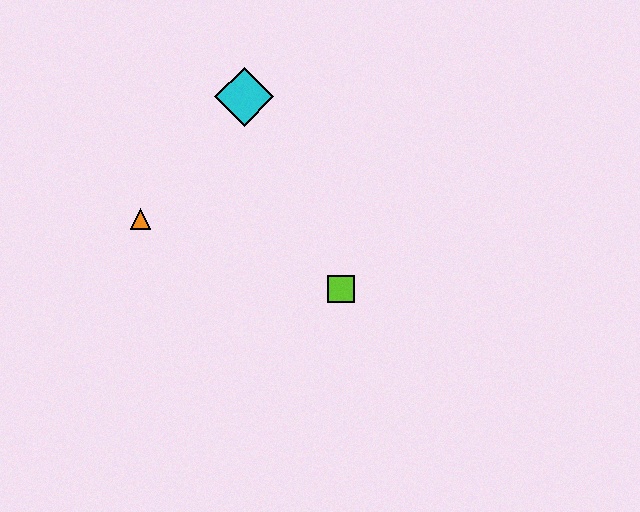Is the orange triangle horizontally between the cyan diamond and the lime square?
No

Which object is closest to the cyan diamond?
The orange triangle is closest to the cyan diamond.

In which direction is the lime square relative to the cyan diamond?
The lime square is below the cyan diamond.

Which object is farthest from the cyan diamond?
The lime square is farthest from the cyan diamond.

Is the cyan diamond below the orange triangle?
No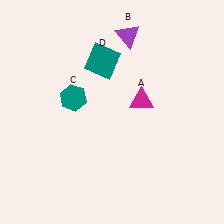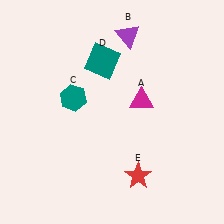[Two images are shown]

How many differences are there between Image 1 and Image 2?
There is 1 difference between the two images.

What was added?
A red star (E) was added in Image 2.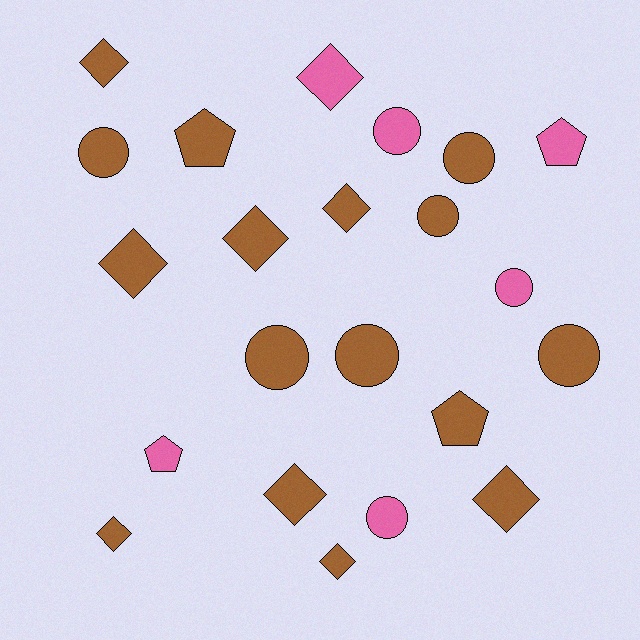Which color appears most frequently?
Brown, with 16 objects.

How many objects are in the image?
There are 22 objects.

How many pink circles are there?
There are 3 pink circles.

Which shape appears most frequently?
Diamond, with 9 objects.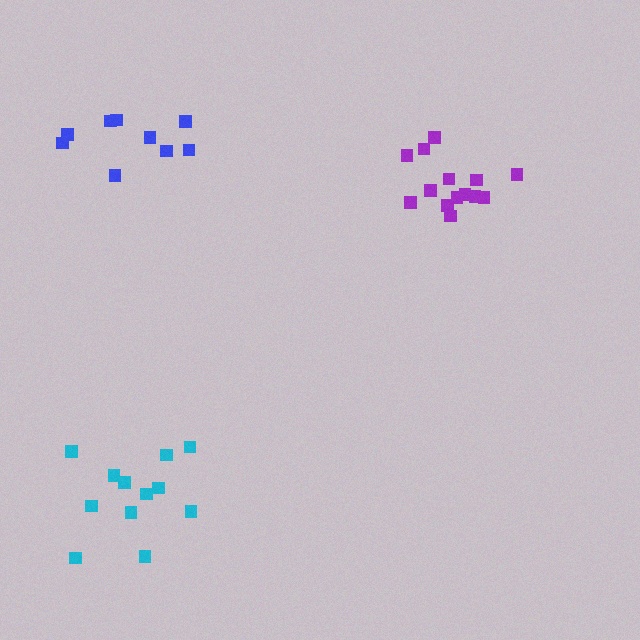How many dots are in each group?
Group 1: 14 dots, Group 2: 12 dots, Group 3: 9 dots (35 total).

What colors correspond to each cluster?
The clusters are colored: purple, cyan, blue.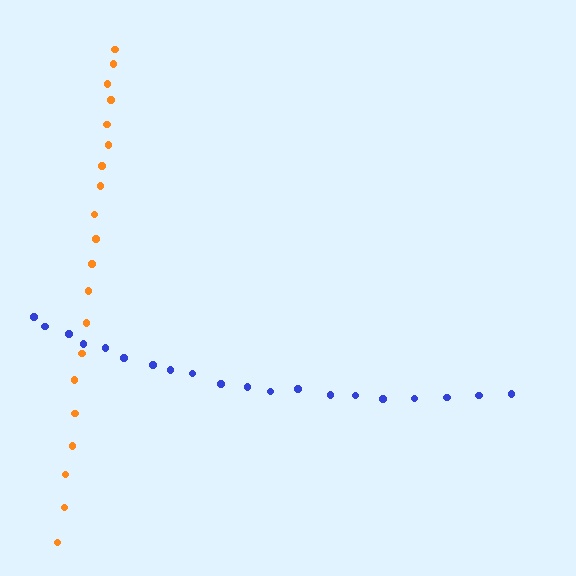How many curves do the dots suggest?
There are 2 distinct paths.